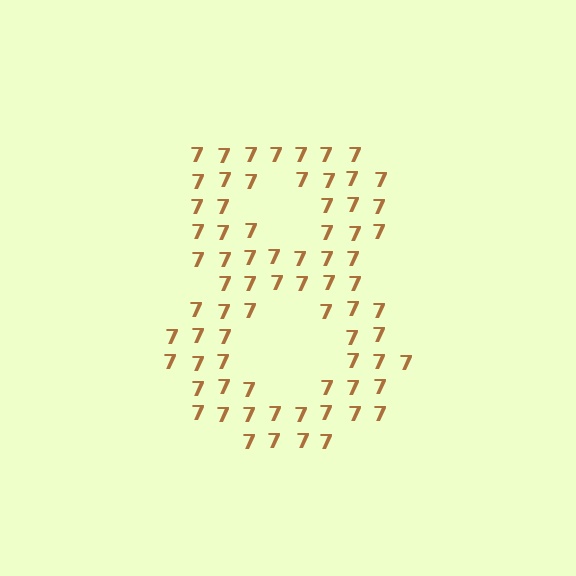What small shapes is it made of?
It is made of small digit 7's.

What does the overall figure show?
The overall figure shows the digit 8.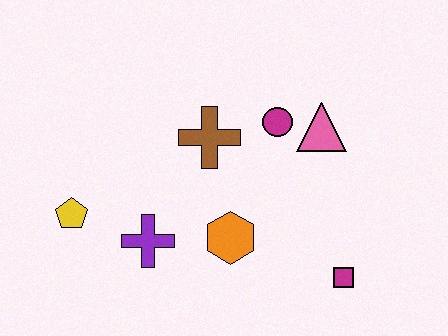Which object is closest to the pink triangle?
The magenta circle is closest to the pink triangle.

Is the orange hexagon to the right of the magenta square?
No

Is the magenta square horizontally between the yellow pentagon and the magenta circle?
No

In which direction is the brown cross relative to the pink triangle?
The brown cross is to the left of the pink triangle.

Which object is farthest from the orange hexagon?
The yellow pentagon is farthest from the orange hexagon.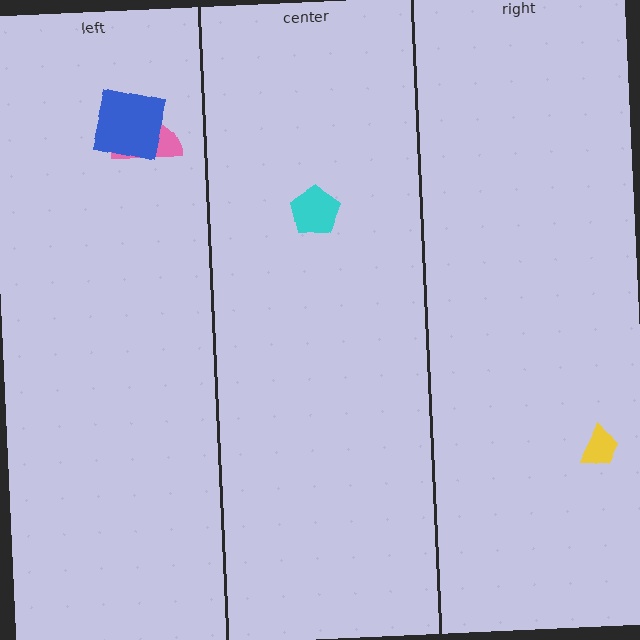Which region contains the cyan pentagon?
The center region.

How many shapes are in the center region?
1.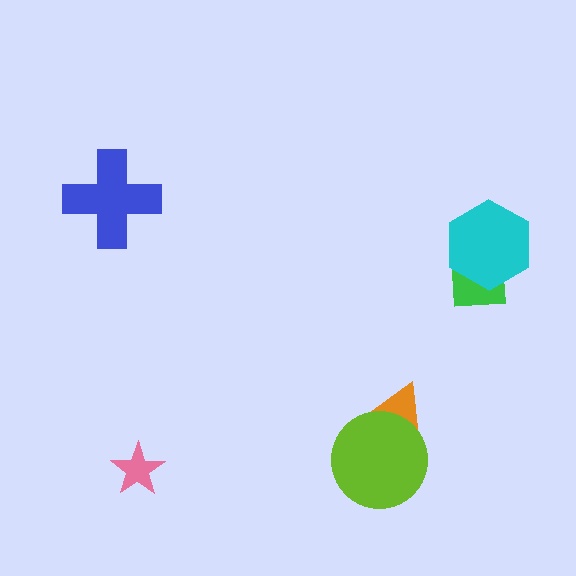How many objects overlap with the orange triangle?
1 object overlaps with the orange triangle.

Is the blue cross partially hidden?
No, no other shape covers it.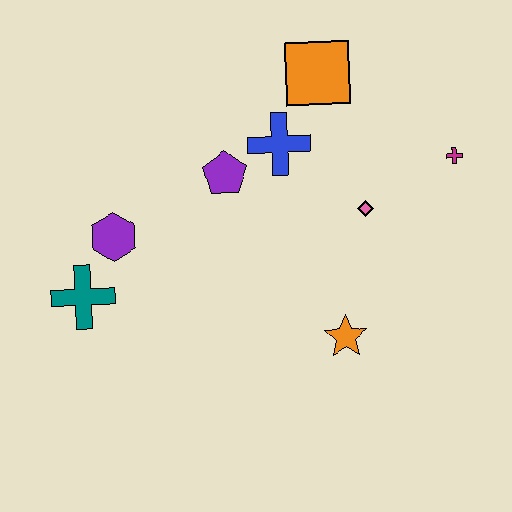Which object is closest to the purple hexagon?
The teal cross is closest to the purple hexagon.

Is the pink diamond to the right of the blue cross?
Yes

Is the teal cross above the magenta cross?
No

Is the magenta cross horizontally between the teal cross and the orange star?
No